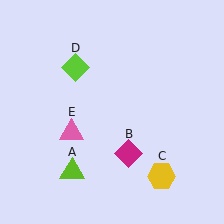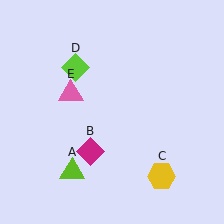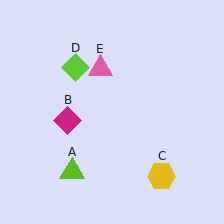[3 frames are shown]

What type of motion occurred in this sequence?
The magenta diamond (object B), pink triangle (object E) rotated clockwise around the center of the scene.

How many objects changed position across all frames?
2 objects changed position: magenta diamond (object B), pink triangle (object E).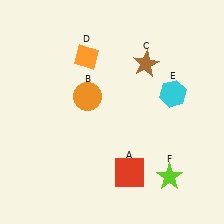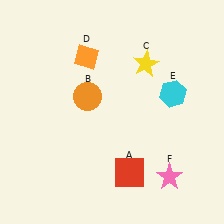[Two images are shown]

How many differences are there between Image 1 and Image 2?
There are 2 differences between the two images.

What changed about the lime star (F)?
In Image 1, F is lime. In Image 2, it changed to pink.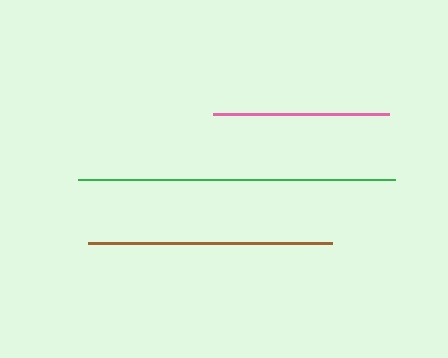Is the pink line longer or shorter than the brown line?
The brown line is longer than the pink line.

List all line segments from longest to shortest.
From longest to shortest: green, brown, pink.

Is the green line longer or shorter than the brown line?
The green line is longer than the brown line.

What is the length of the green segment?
The green segment is approximately 317 pixels long.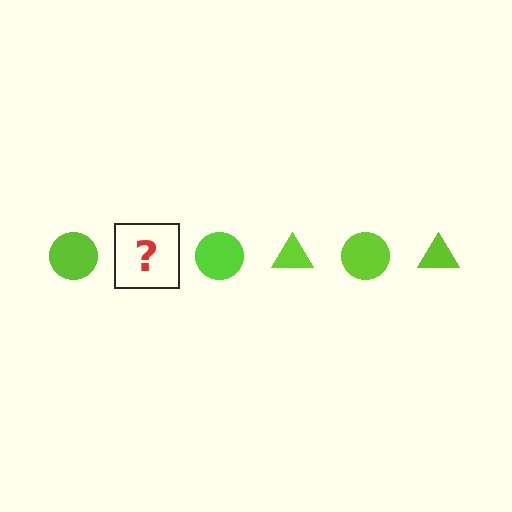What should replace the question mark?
The question mark should be replaced with a lime triangle.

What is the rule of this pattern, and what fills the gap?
The rule is that the pattern cycles through circle, triangle shapes in lime. The gap should be filled with a lime triangle.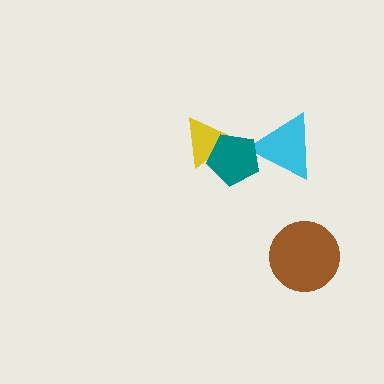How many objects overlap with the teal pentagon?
2 objects overlap with the teal pentagon.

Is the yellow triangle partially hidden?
Yes, it is partially covered by another shape.